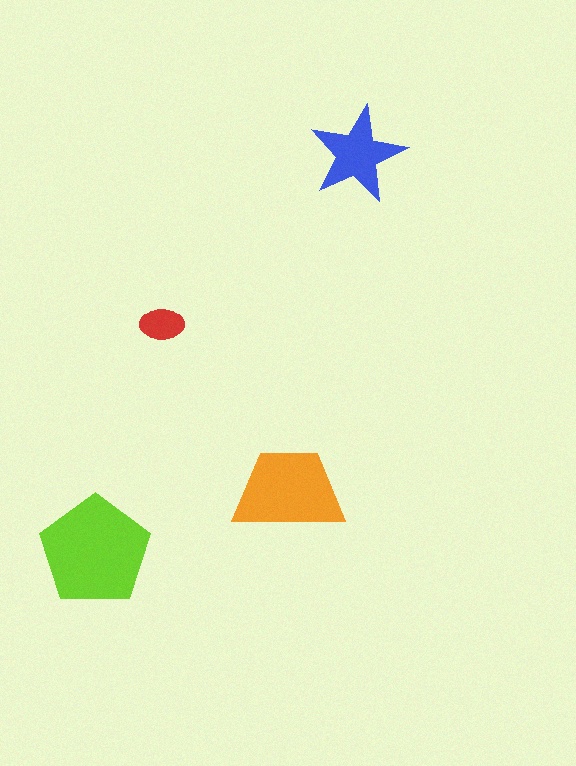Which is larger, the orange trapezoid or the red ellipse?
The orange trapezoid.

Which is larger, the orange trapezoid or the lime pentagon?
The lime pentagon.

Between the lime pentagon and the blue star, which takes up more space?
The lime pentagon.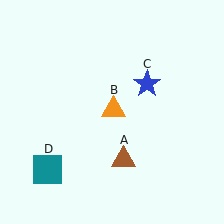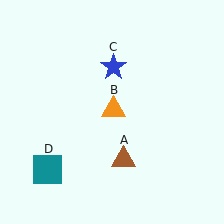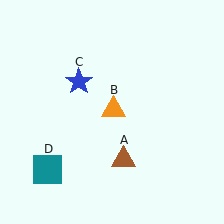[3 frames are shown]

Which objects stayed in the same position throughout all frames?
Brown triangle (object A) and orange triangle (object B) and teal square (object D) remained stationary.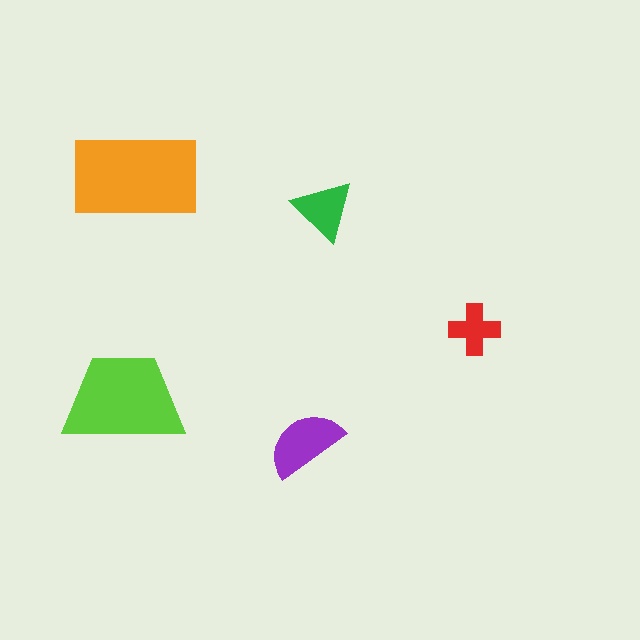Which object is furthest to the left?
The lime trapezoid is leftmost.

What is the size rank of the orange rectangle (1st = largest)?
1st.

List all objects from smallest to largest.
The red cross, the green triangle, the purple semicircle, the lime trapezoid, the orange rectangle.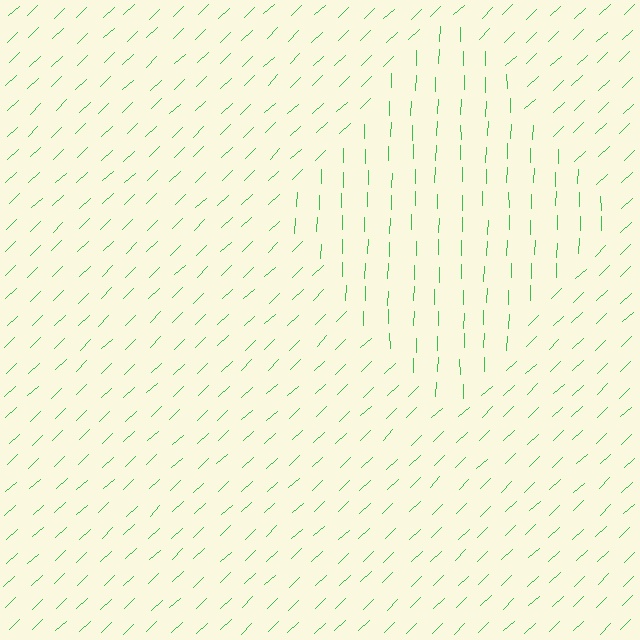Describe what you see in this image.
The image is filled with small green line segments. A diamond region in the image has lines oriented differently from the surrounding lines, creating a visible texture boundary.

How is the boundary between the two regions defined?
The boundary is defined purely by a change in line orientation (approximately 45 degrees difference). All lines are the same color and thickness.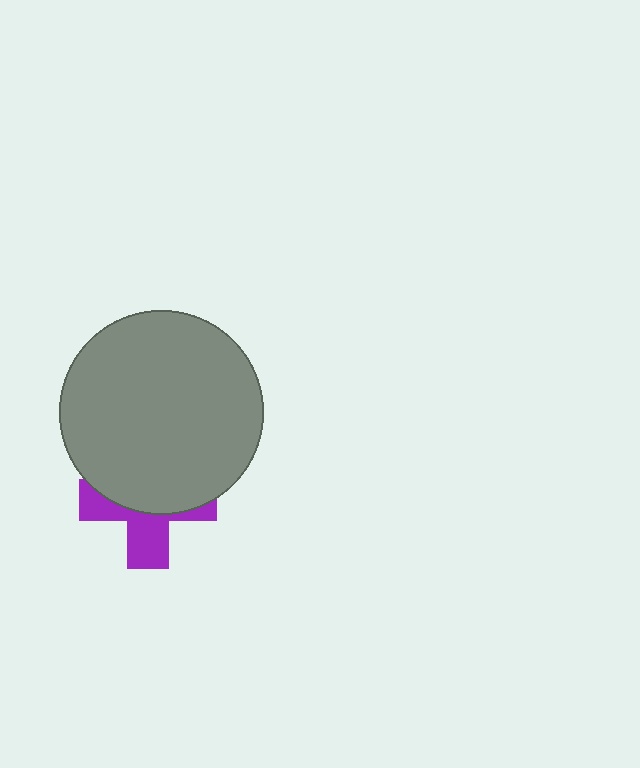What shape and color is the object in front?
The object in front is a gray circle.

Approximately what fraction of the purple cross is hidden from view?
Roughly 57% of the purple cross is hidden behind the gray circle.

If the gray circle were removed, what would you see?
You would see the complete purple cross.